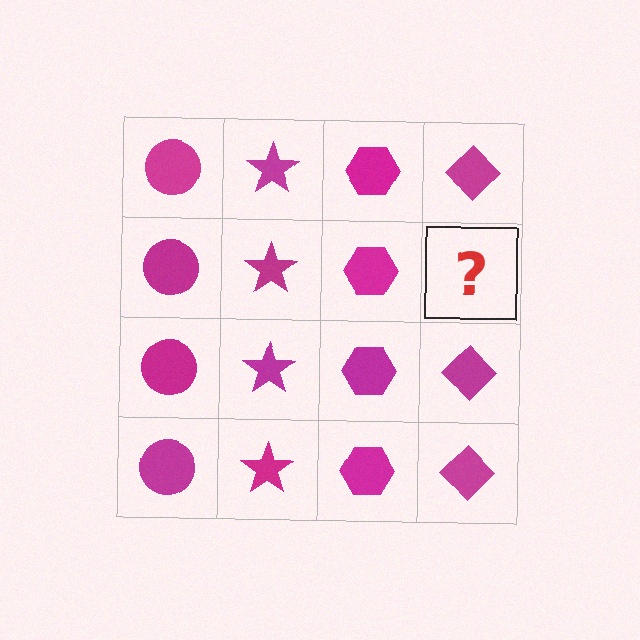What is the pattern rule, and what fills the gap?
The rule is that each column has a consistent shape. The gap should be filled with a magenta diamond.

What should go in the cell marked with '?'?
The missing cell should contain a magenta diamond.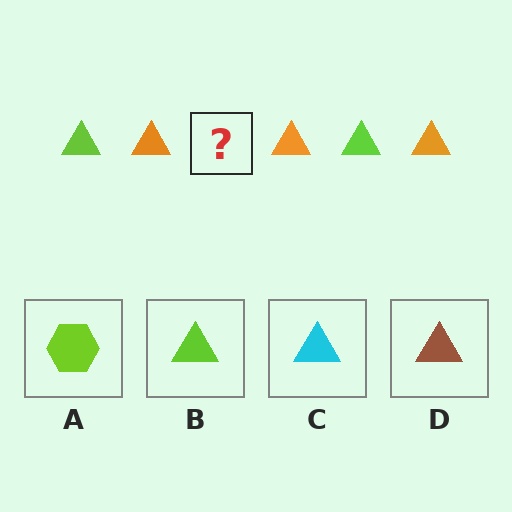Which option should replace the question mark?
Option B.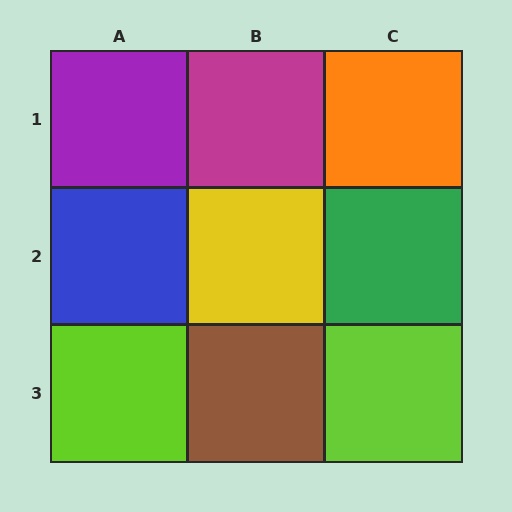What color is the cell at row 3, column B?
Brown.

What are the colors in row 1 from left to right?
Purple, magenta, orange.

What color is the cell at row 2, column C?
Green.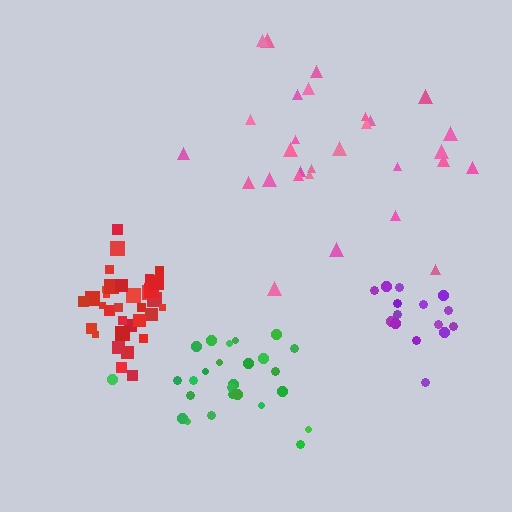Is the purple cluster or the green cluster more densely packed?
Green.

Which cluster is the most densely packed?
Red.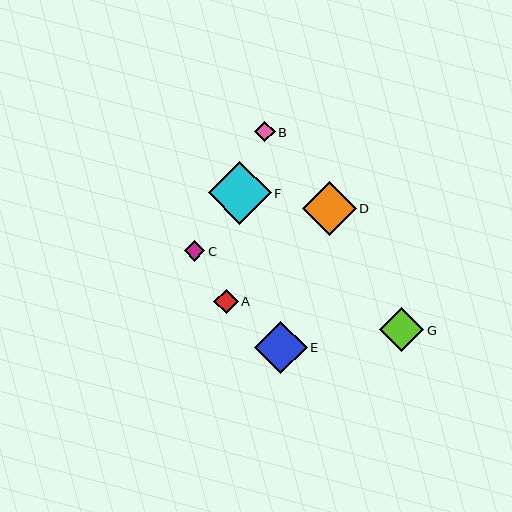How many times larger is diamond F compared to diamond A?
Diamond F is approximately 2.6 times the size of diamond A.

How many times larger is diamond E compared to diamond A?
Diamond E is approximately 2.1 times the size of diamond A.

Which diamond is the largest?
Diamond F is the largest with a size of approximately 63 pixels.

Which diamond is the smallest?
Diamond B is the smallest with a size of approximately 21 pixels.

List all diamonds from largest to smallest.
From largest to smallest: F, D, E, G, A, C, B.